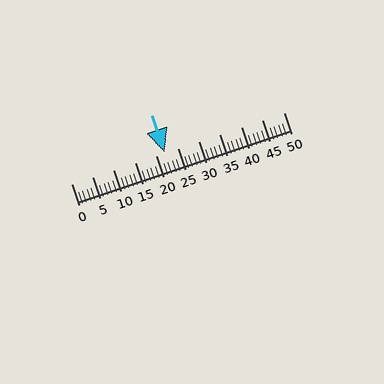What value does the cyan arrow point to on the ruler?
The cyan arrow points to approximately 22.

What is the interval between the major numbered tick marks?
The major tick marks are spaced 5 units apart.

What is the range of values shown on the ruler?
The ruler shows values from 0 to 50.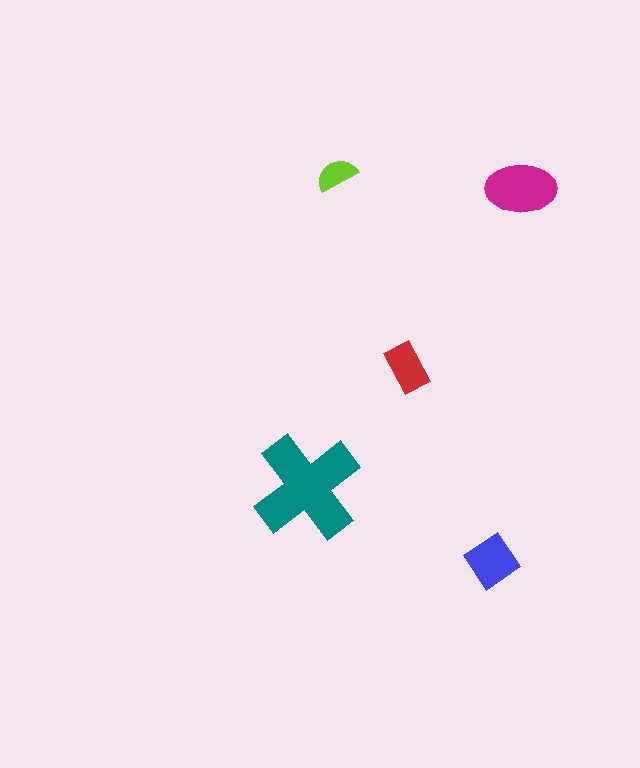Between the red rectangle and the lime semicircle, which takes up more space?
The red rectangle.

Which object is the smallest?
The lime semicircle.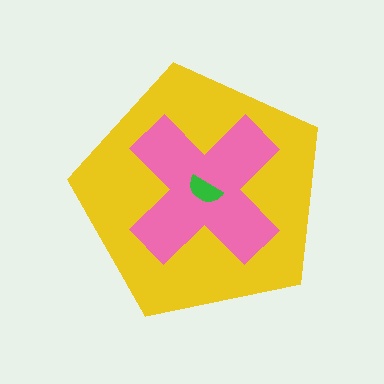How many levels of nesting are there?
3.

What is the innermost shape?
The green semicircle.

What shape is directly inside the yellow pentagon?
The pink cross.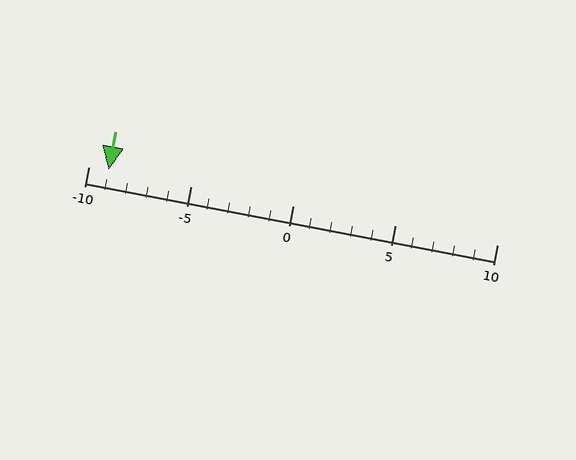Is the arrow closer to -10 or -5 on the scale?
The arrow is closer to -10.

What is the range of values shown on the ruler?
The ruler shows values from -10 to 10.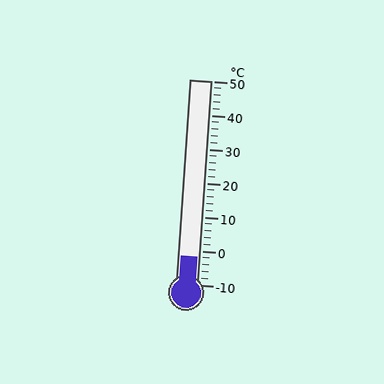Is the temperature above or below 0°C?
The temperature is below 0°C.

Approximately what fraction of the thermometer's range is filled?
The thermometer is filled to approximately 15% of its range.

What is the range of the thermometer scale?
The thermometer scale ranges from -10°C to 50°C.